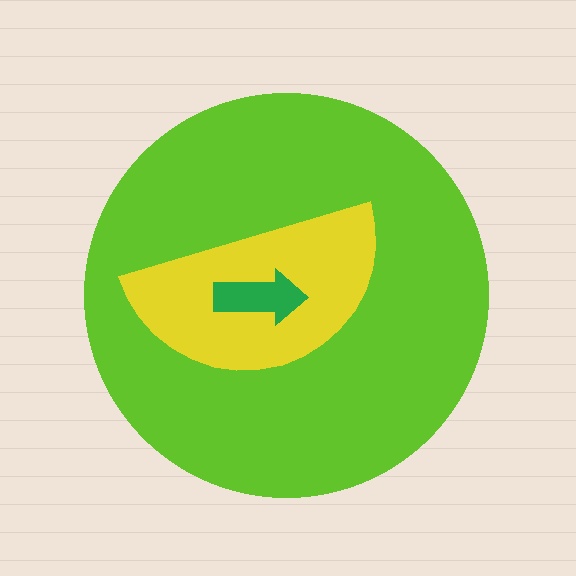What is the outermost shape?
The lime circle.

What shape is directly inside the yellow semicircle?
The green arrow.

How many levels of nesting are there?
3.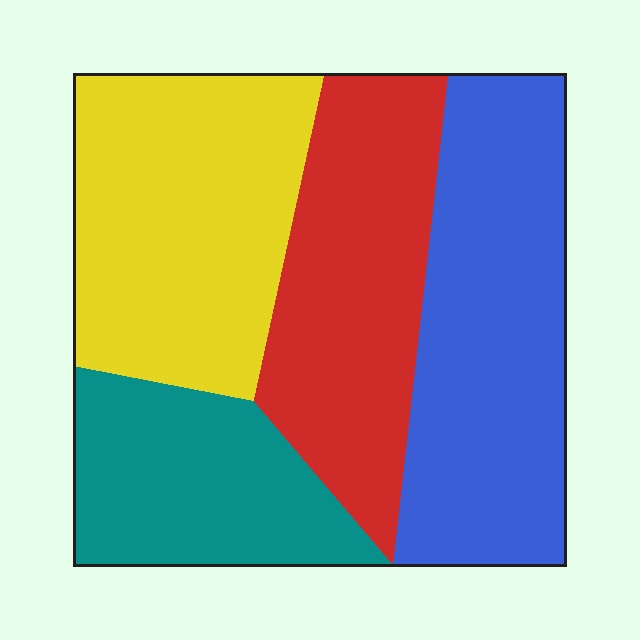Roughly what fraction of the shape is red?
Red takes up about one quarter (1/4) of the shape.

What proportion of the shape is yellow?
Yellow takes up about one quarter (1/4) of the shape.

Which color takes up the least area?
Teal, at roughly 20%.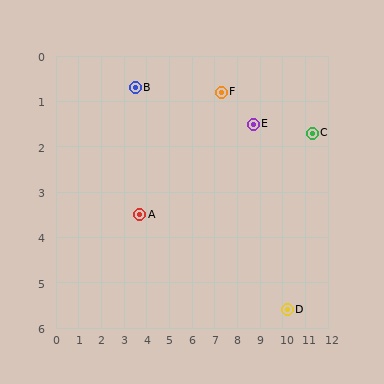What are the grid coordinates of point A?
Point A is at approximately (3.7, 3.5).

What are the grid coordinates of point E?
Point E is at approximately (8.7, 1.5).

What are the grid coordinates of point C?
Point C is at approximately (11.3, 1.7).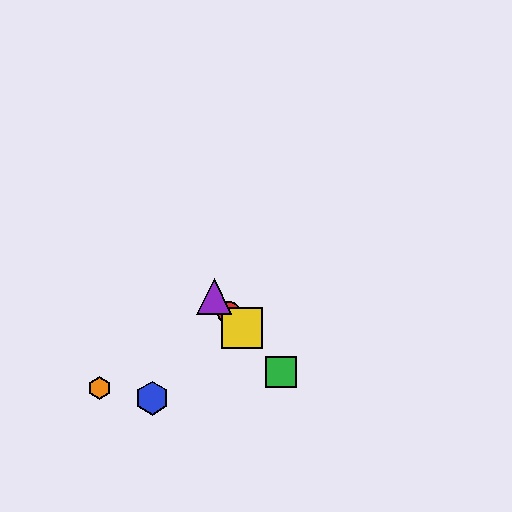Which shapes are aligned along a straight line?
The red circle, the green square, the yellow square, the purple triangle are aligned along a straight line.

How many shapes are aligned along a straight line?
4 shapes (the red circle, the green square, the yellow square, the purple triangle) are aligned along a straight line.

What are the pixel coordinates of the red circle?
The red circle is at (229, 313).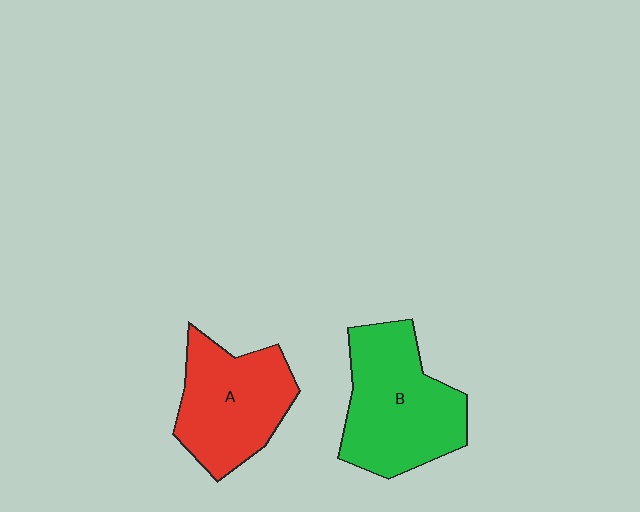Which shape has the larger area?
Shape B (green).